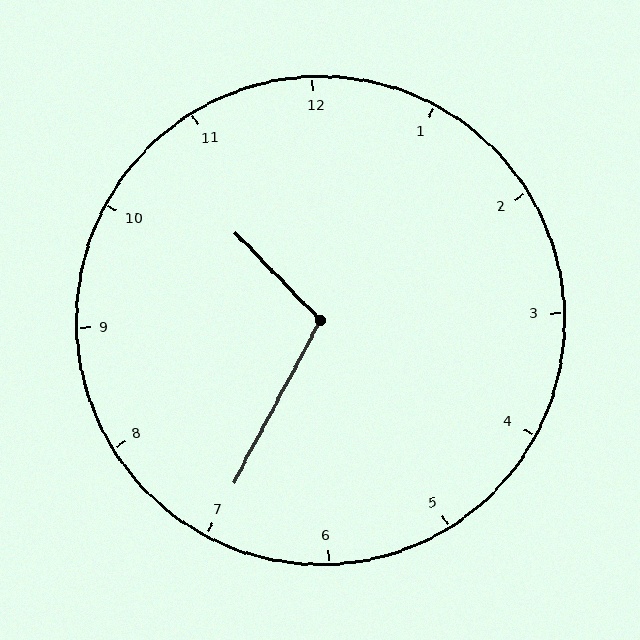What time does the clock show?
10:35.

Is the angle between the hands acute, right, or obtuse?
It is obtuse.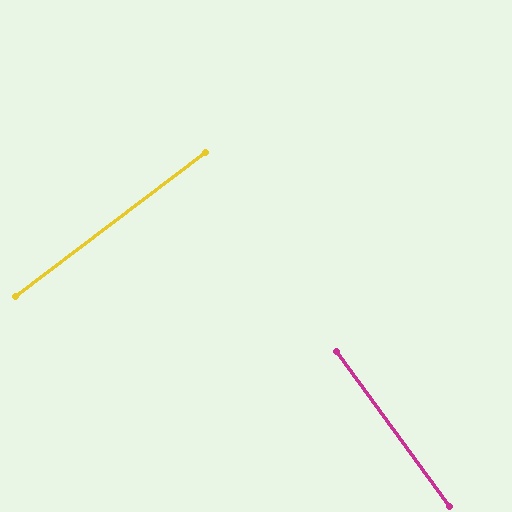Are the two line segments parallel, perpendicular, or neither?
Perpendicular — they meet at approximately 89°.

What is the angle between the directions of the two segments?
Approximately 89 degrees.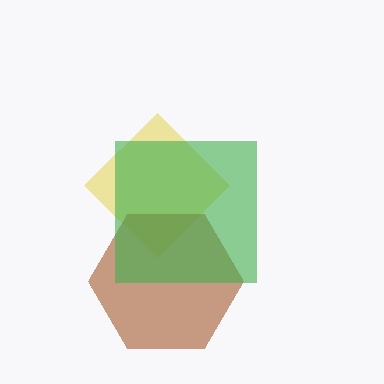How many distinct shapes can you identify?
There are 3 distinct shapes: a yellow diamond, a brown hexagon, a green square.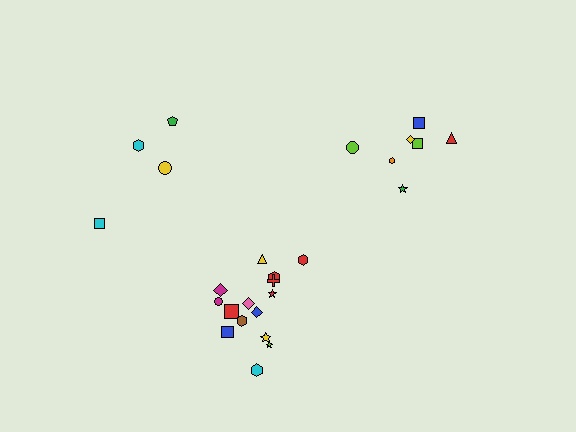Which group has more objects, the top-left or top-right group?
The top-right group.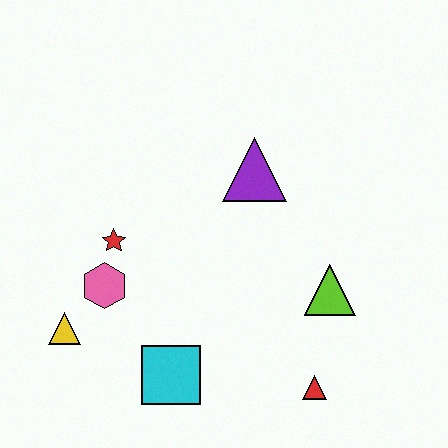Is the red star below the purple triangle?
Yes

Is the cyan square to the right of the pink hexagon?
Yes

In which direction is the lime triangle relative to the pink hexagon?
The lime triangle is to the right of the pink hexagon.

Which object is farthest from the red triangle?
The yellow triangle is farthest from the red triangle.